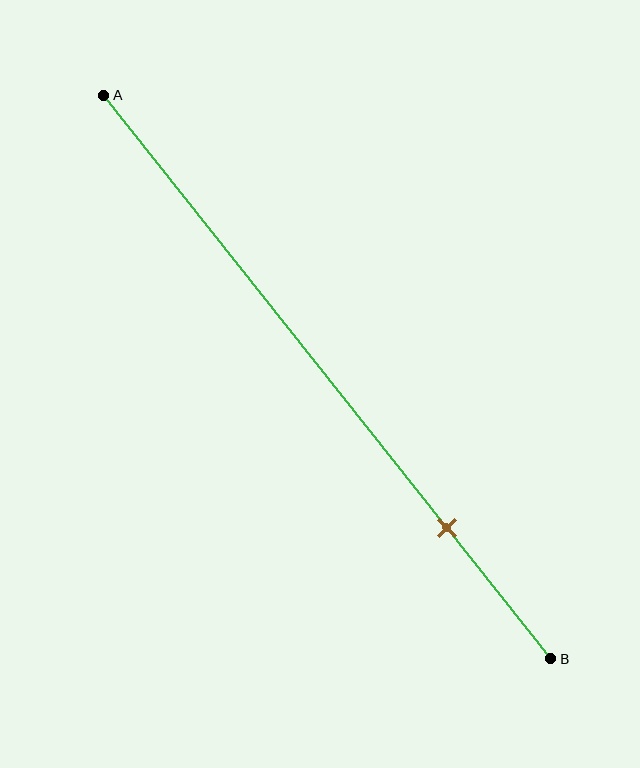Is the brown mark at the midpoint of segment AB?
No, the mark is at about 75% from A, not at the 50% midpoint.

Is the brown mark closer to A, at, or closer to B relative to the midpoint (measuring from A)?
The brown mark is closer to point B than the midpoint of segment AB.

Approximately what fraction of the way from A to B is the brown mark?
The brown mark is approximately 75% of the way from A to B.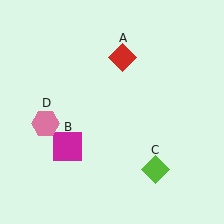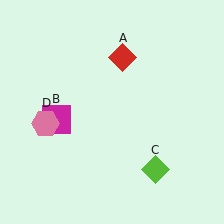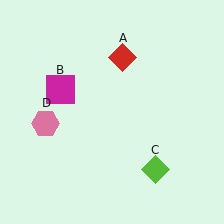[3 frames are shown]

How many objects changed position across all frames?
1 object changed position: magenta square (object B).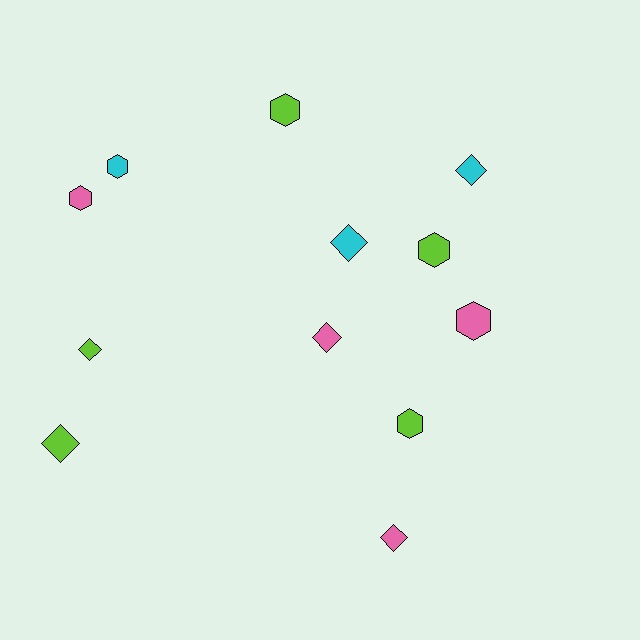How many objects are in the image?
There are 12 objects.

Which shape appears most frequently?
Hexagon, with 6 objects.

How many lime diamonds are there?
There are 2 lime diamonds.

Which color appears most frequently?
Lime, with 5 objects.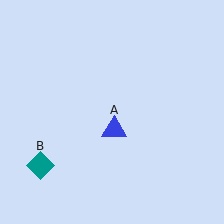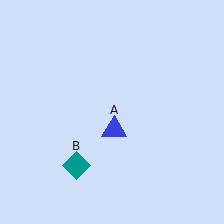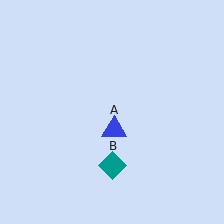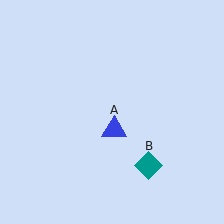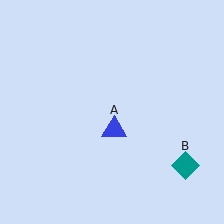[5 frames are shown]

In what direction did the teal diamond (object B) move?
The teal diamond (object B) moved right.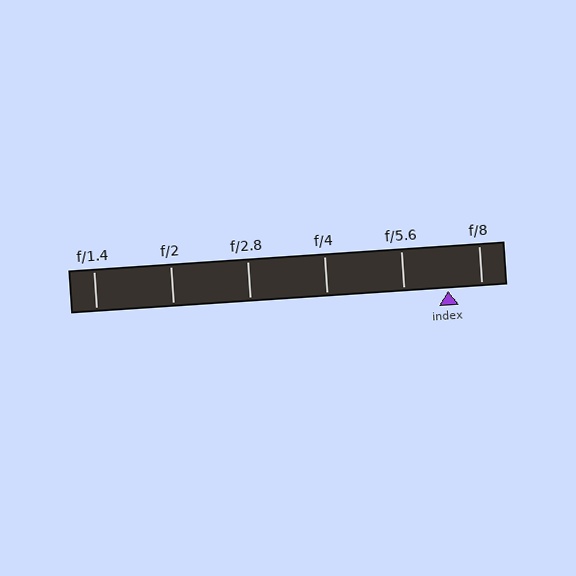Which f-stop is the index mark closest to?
The index mark is closest to f/8.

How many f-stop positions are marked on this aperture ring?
There are 6 f-stop positions marked.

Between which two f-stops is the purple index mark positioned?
The index mark is between f/5.6 and f/8.